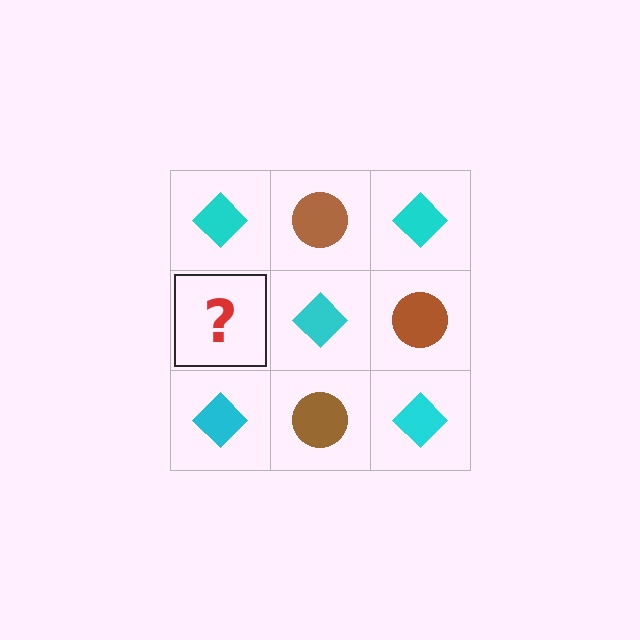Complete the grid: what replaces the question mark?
The question mark should be replaced with a brown circle.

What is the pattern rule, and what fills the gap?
The rule is that it alternates cyan diamond and brown circle in a checkerboard pattern. The gap should be filled with a brown circle.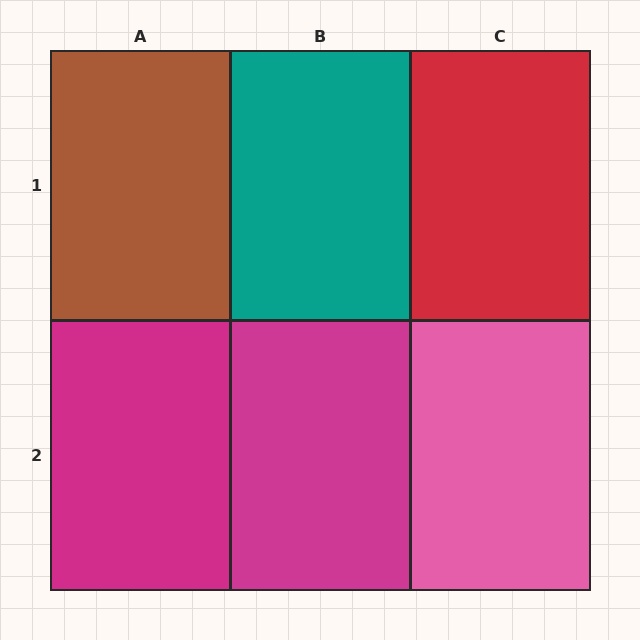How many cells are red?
1 cell is red.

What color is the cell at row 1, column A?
Brown.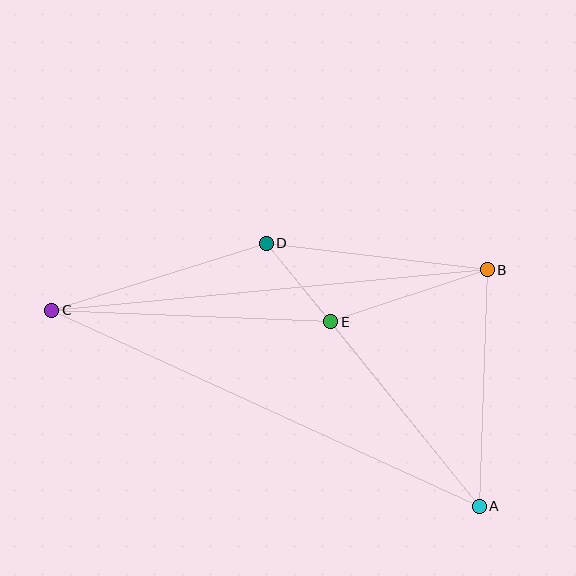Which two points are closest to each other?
Points D and E are closest to each other.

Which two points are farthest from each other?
Points A and C are farthest from each other.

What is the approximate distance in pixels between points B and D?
The distance between B and D is approximately 223 pixels.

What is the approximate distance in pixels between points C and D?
The distance between C and D is approximately 225 pixels.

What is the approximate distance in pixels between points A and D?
The distance between A and D is approximately 339 pixels.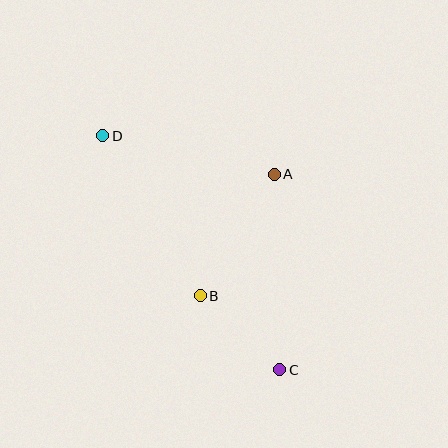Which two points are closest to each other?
Points B and C are closest to each other.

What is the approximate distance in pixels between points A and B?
The distance between A and B is approximately 142 pixels.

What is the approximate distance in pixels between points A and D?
The distance between A and D is approximately 176 pixels.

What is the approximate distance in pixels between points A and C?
The distance between A and C is approximately 195 pixels.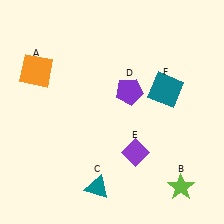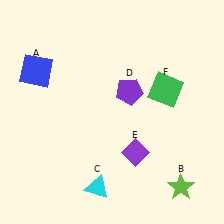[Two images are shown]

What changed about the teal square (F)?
In Image 1, F is teal. In Image 2, it changed to green.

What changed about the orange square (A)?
In Image 1, A is orange. In Image 2, it changed to blue.